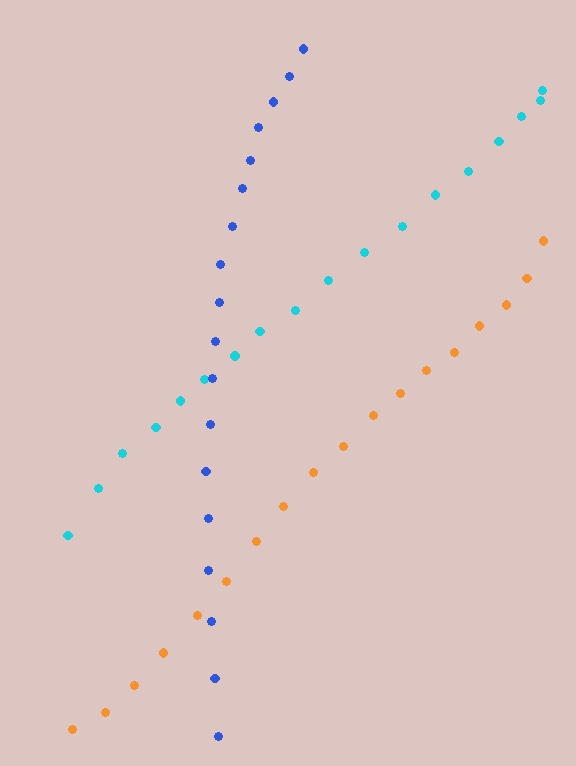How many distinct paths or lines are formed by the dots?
There are 3 distinct paths.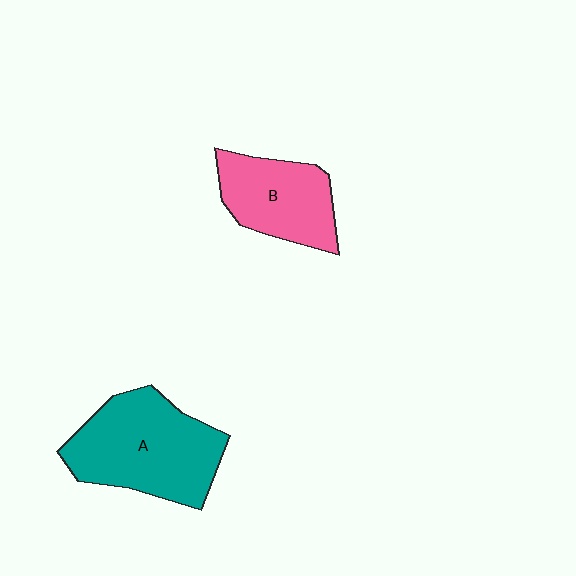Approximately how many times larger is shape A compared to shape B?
Approximately 1.5 times.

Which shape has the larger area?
Shape A (teal).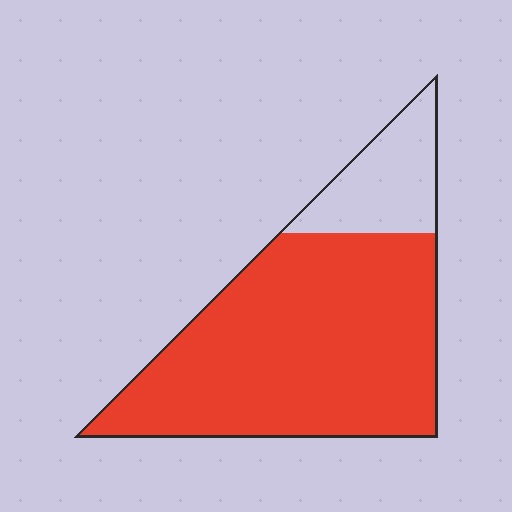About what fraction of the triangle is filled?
About four fifths (4/5).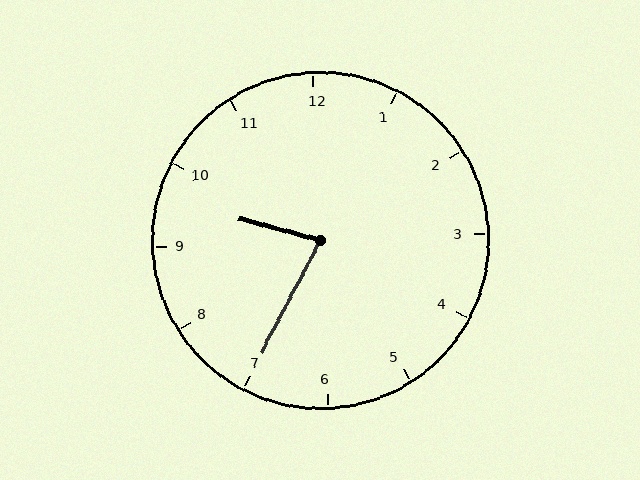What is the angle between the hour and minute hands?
Approximately 78 degrees.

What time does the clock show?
9:35.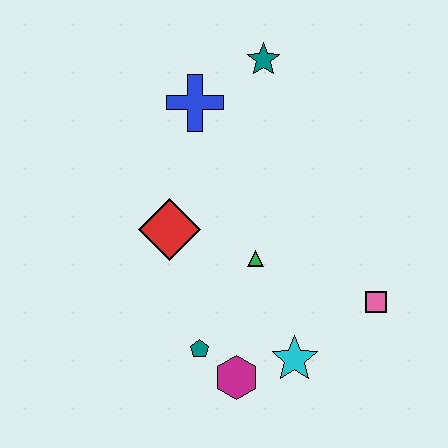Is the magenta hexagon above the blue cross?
No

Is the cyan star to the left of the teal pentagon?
No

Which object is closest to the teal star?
The blue cross is closest to the teal star.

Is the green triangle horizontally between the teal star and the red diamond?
Yes